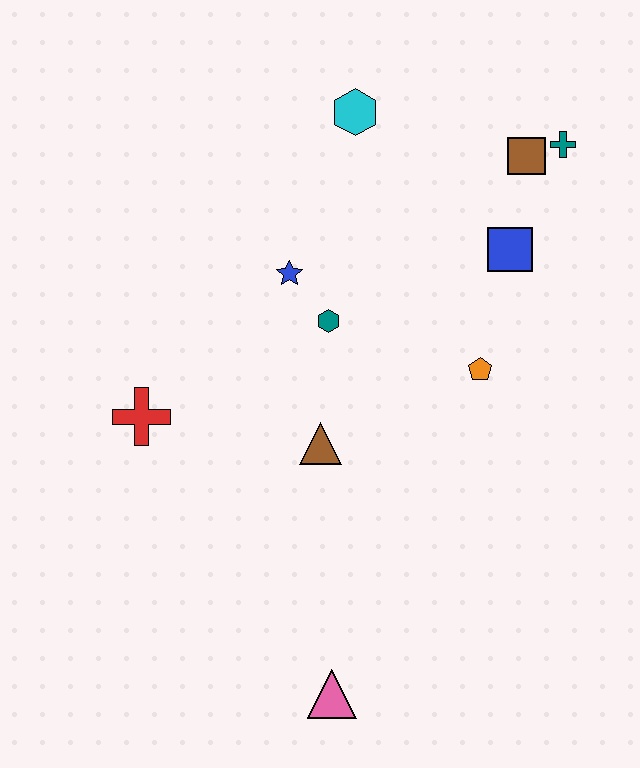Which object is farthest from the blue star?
The pink triangle is farthest from the blue star.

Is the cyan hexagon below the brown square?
No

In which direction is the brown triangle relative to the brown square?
The brown triangle is below the brown square.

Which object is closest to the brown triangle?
The teal hexagon is closest to the brown triangle.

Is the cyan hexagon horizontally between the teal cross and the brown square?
No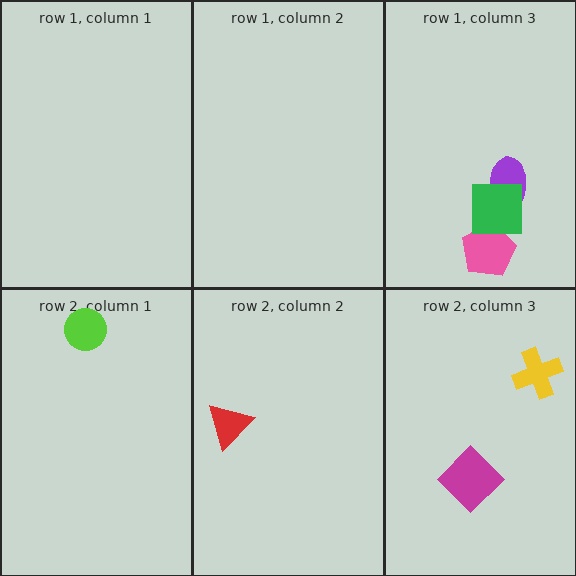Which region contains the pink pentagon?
The row 1, column 3 region.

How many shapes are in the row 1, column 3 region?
3.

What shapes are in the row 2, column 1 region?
The lime circle.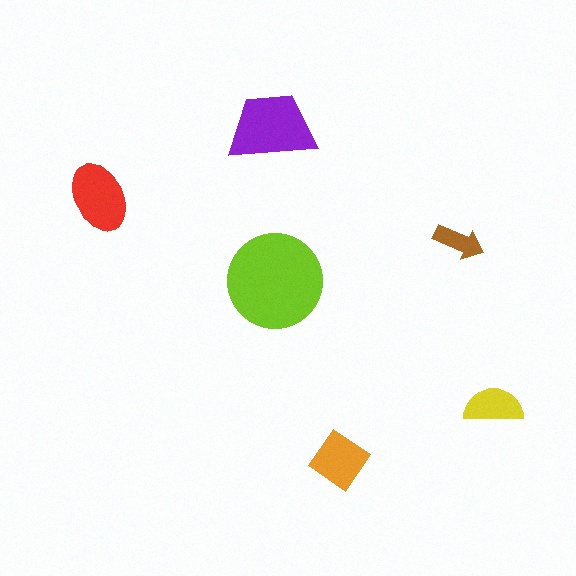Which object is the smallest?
The brown arrow.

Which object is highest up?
The purple trapezoid is topmost.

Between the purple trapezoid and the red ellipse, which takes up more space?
The purple trapezoid.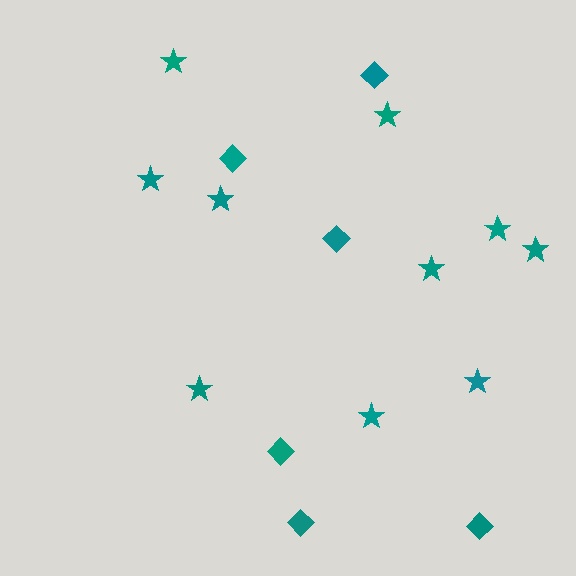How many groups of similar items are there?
There are 2 groups: one group of diamonds (6) and one group of stars (10).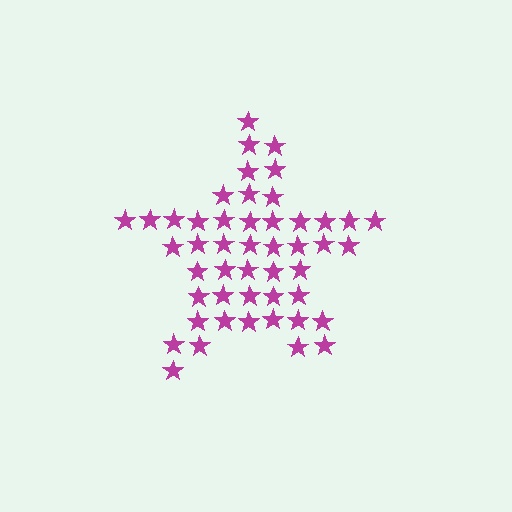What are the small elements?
The small elements are stars.